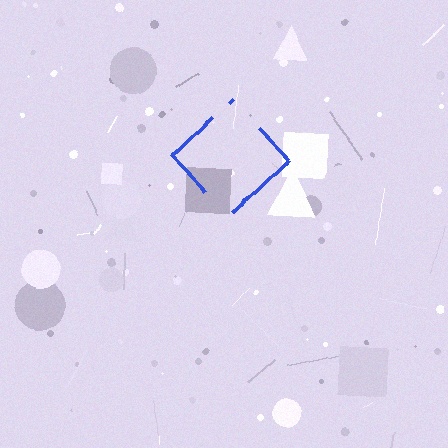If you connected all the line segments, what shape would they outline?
They would outline a diamond.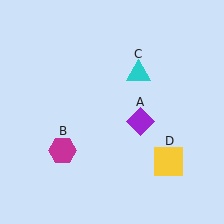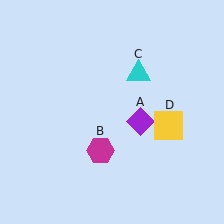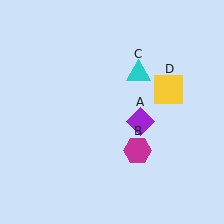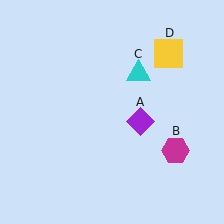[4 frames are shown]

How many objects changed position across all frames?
2 objects changed position: magenta hexagon (object B), yellow square (object D).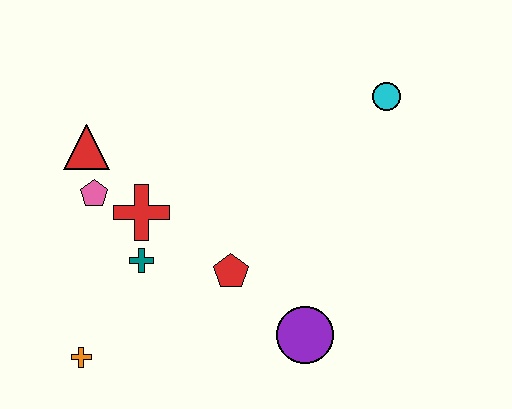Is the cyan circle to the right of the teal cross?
Yes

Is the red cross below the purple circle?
No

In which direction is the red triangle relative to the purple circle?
The red triangle is to the left of the purple circle.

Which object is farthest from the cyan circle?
The orange cross is farthest from the cyan circle.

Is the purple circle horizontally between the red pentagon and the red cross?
No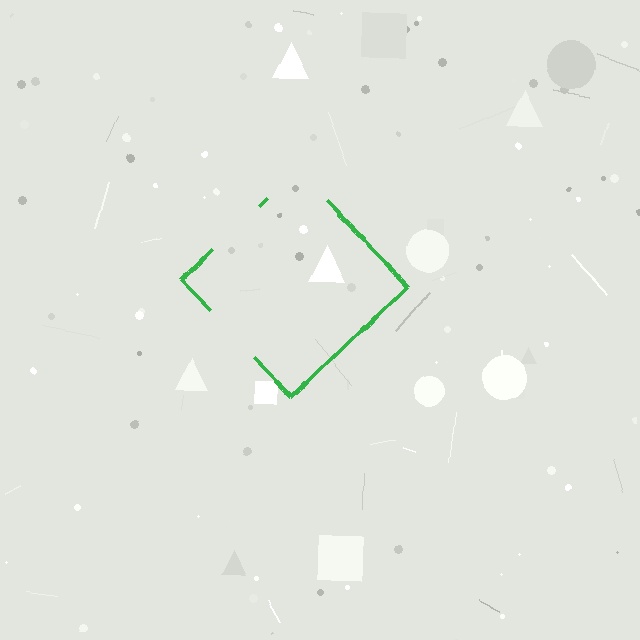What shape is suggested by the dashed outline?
The dashed outline suggests a diamond.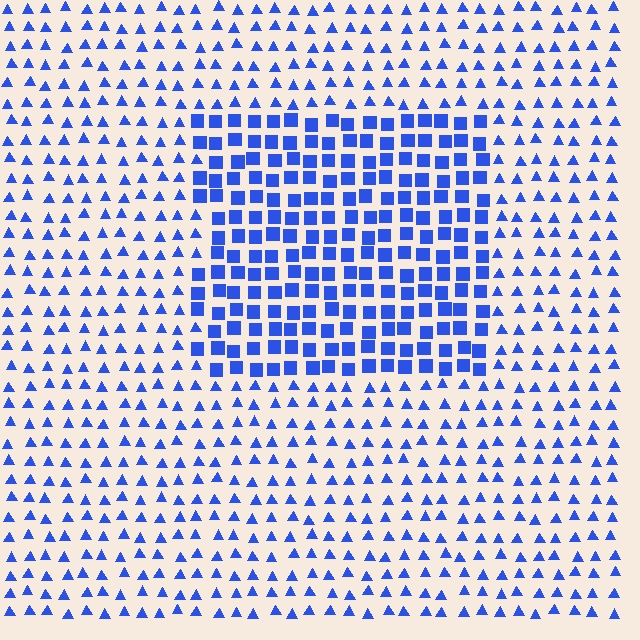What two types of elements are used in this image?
The image uses squares inside the rectangle region and triangles outside it.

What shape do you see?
I see a rectangle.